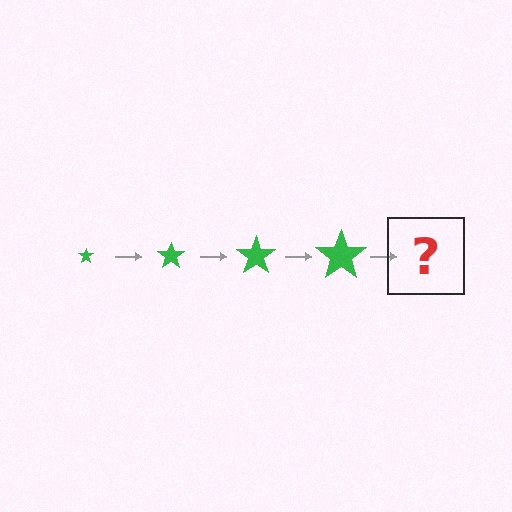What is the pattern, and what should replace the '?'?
The pattern is that the star gets progressively larger each step. The '?' should be a green star, larger than the previous one.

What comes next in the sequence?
The next element should be a green star, larger than the previous one.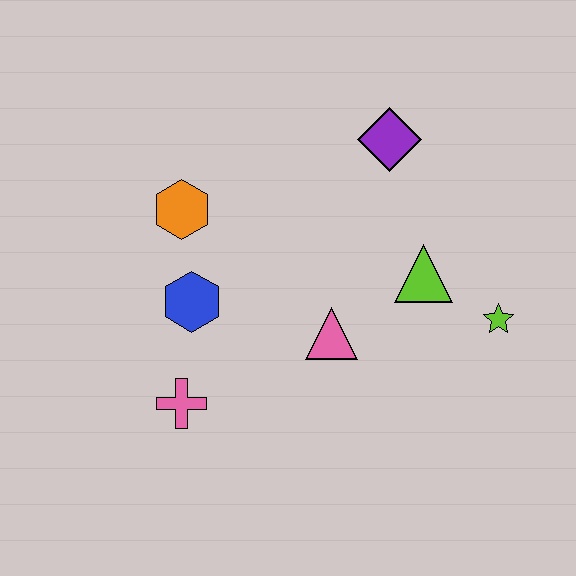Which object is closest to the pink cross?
The blue hexagon is closest to the pink cross.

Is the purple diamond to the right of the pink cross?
Yes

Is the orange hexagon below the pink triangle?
No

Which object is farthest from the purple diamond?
The pink cross is farthest from the purple diamond.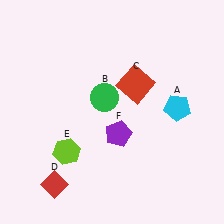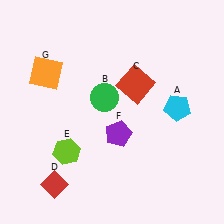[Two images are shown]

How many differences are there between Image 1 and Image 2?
There is 1 difference between the two images.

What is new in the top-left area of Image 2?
An orange square (G) was added in the top-left area of Image 2.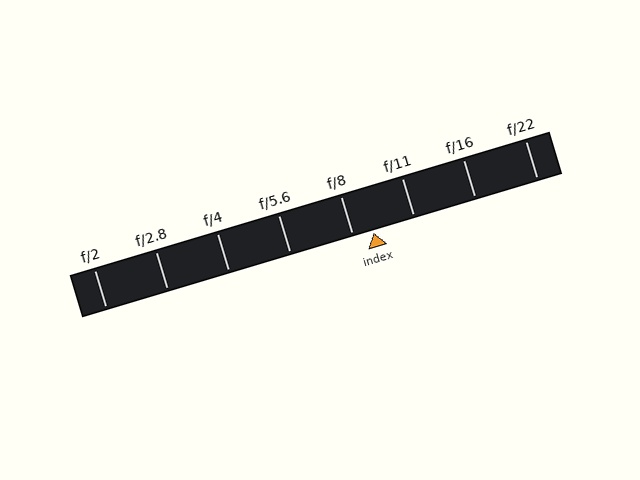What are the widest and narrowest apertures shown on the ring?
The widest aperture shown is f/2 and the narrowest is f/22.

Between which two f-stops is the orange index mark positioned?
The index mark is between f/8 and f/11.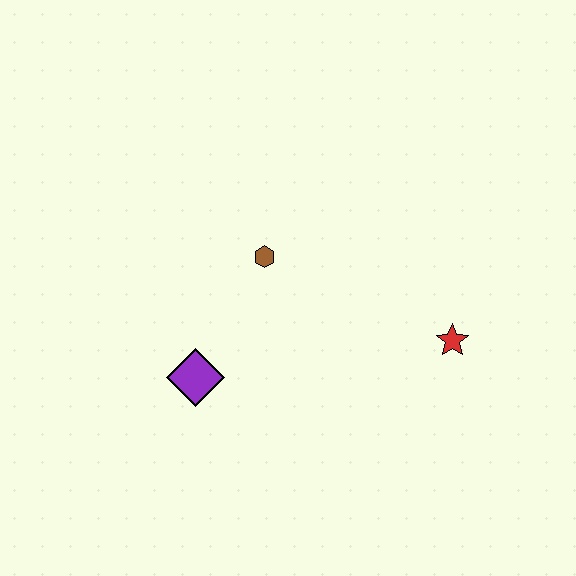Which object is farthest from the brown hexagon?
The red star is farthest from the brown hexagon.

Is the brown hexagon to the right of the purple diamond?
Yes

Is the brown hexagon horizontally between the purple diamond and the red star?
Yes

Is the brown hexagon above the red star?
Yes